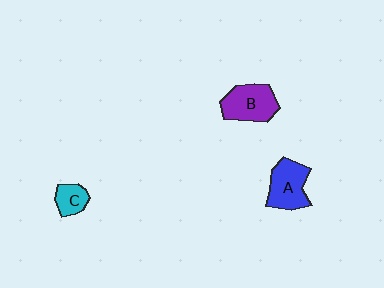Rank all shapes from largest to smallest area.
From largest to smallest: B (purple), A (blue), C (cyan).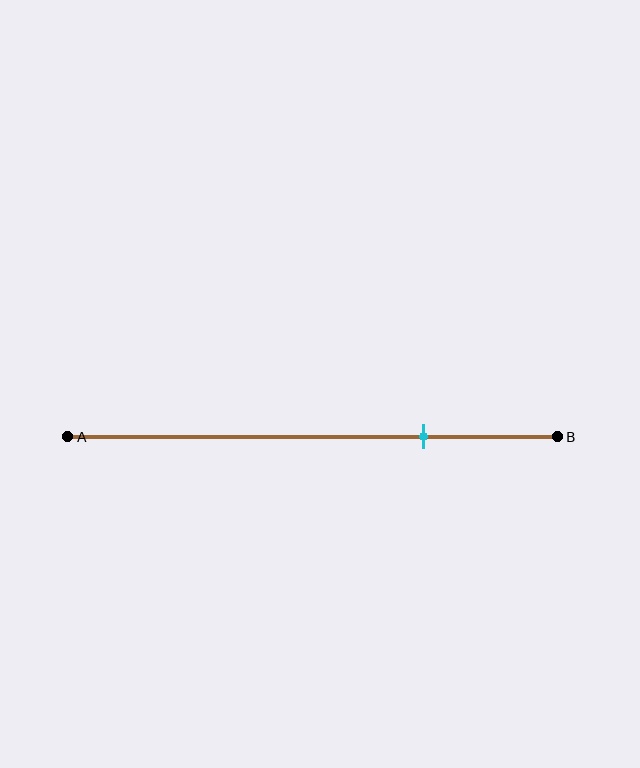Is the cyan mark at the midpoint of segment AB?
No, the mark is at about 75% from A, not at the 50% midpoint.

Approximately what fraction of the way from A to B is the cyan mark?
The cyan mark is approximately 75% of the way from A to B.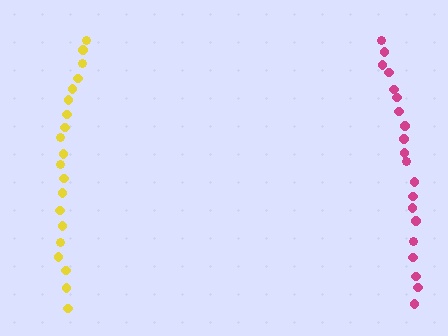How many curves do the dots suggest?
There are 2 distinct paths.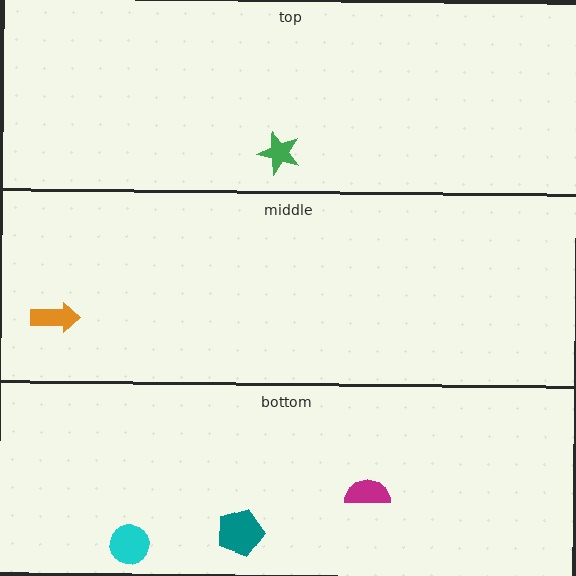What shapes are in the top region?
The green star.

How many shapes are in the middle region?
1.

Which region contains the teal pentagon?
The bottom region.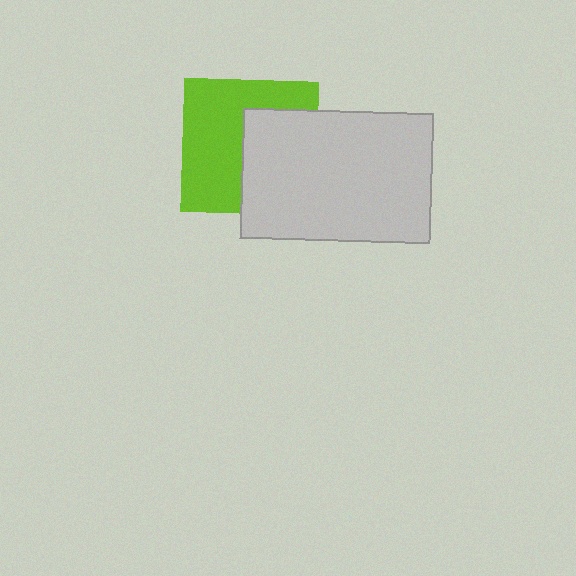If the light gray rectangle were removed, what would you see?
You would see the complete lime square.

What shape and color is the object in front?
The object in front is a light gray rectangle.